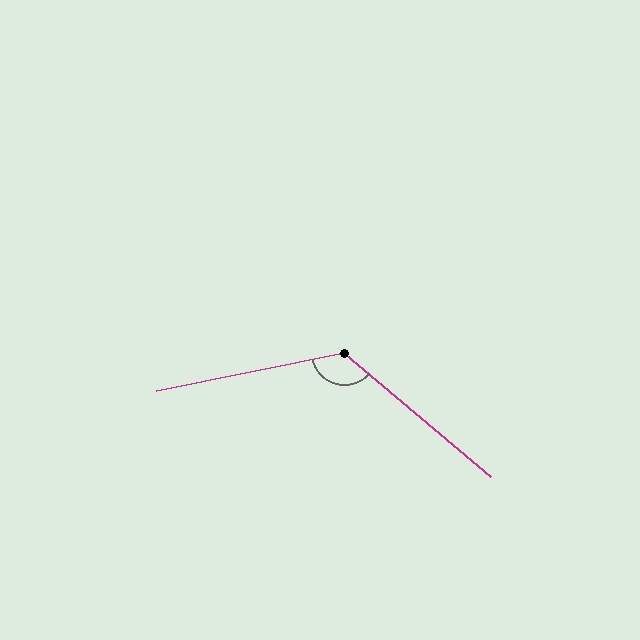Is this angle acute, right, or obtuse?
It is obtuse.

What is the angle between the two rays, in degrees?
Approximately 128 degrees.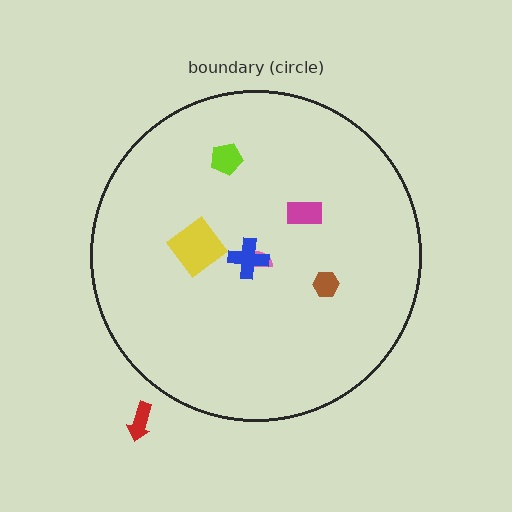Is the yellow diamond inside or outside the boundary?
Inside.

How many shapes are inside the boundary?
6 inside, 1 outside.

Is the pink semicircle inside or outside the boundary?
Inside.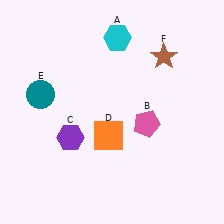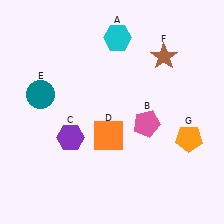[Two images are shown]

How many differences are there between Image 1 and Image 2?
There is 1 difference between the two images.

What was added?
An orange pentagon (G) was added in Image 2.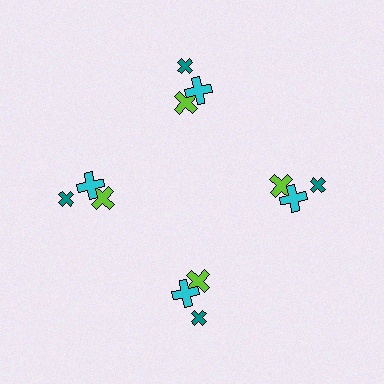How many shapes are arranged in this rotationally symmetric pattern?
There are 12 shapes, arranged in 4 groups of 3.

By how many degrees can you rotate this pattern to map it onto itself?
The pattern maps onto itself every 90 degrees of rotation.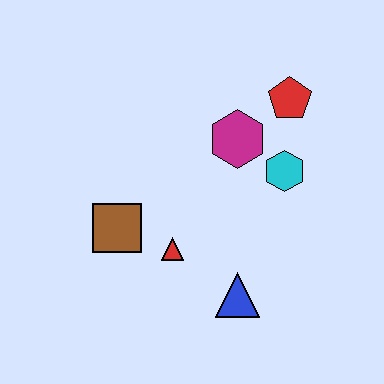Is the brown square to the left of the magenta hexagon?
Yes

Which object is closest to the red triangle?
The brown square is closest to the red triangle.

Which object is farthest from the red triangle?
The red pentagon is farthest from the red triangle.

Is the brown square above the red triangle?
Yes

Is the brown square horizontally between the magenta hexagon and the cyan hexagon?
No